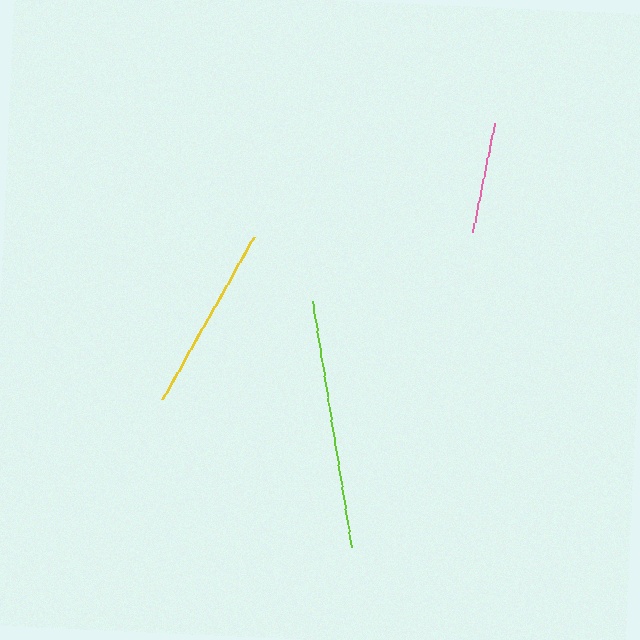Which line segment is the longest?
The lime line is the longest at approximately 249 pixels.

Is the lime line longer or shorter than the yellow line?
The lime line is longer than the yellow line.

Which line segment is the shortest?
The pink line is the shortest at approximately 111 pixels.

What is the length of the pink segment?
The pink segment is approximately 111 pixels long.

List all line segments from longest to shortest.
From longest to shortest: lime, yellow, pink.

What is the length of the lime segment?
The lime segment is approximately 249 pixels long.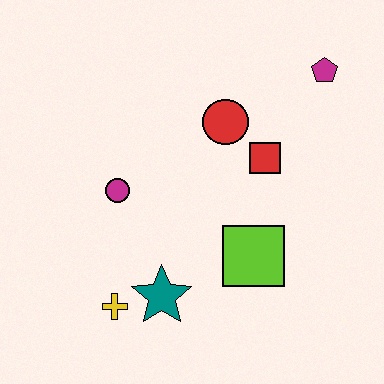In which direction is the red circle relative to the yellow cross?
The red circle is above the yellow cross.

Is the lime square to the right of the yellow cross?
Yes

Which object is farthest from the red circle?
The yellow cross is farthest from the red circle.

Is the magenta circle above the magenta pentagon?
No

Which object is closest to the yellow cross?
The teal star is closest to the yellow cross.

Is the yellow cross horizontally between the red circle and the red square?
No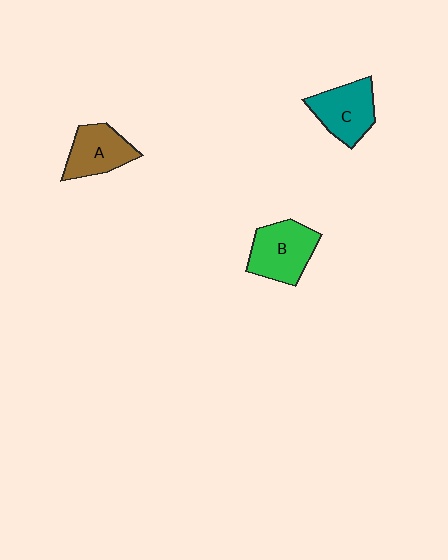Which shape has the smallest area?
Shape A (brown).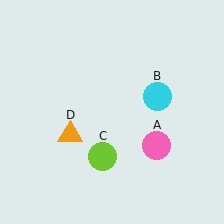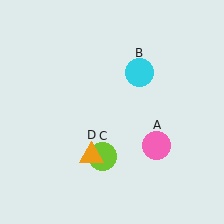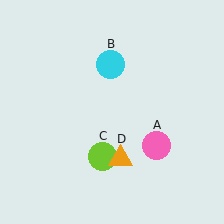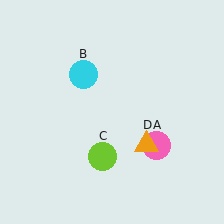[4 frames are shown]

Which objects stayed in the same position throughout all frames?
Pink circle (object A) and lime circle (object C) remained stationary.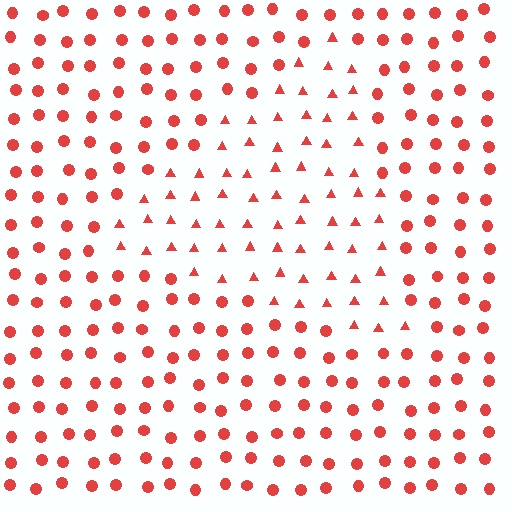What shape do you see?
I see a triangle.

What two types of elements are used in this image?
The image uses triangles inside the triangle region and circles outside it.